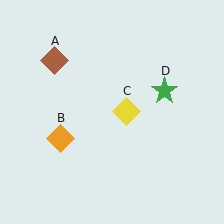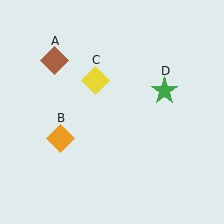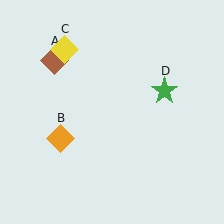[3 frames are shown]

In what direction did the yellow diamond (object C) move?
The yellow diamond (object C) moved up and to the left.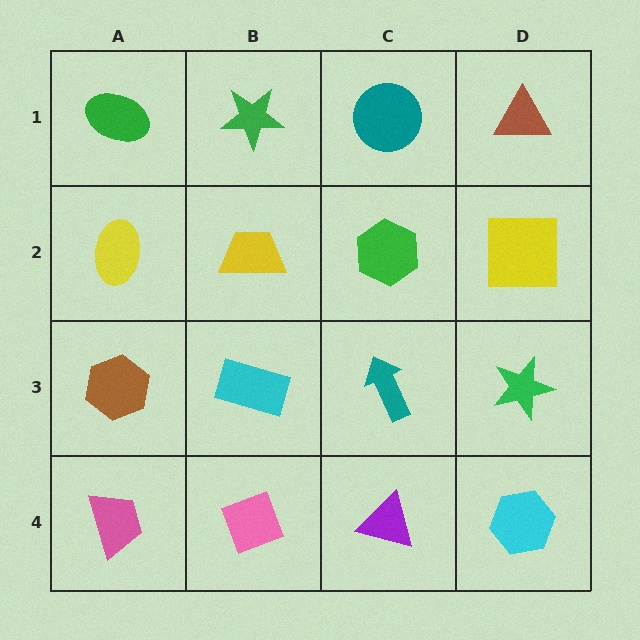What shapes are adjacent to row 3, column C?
A green hexagon (row 2, column C), a purple triangle (row 4, column C), a cyan rectangle (row 3, column B), a green star (row 3, column D).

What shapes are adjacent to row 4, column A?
A brown hexagon (row 3, column A), a pink diamond (row 4, column B).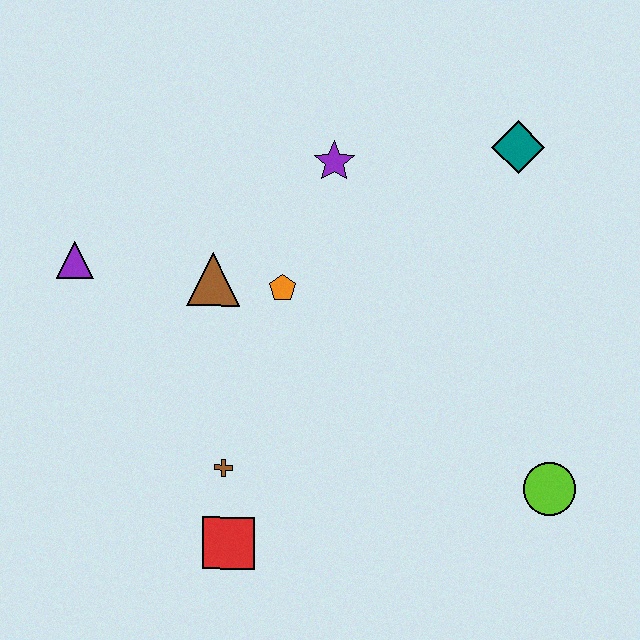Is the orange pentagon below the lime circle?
No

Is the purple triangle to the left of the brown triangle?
Yes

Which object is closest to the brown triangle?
The orange pentagon is closest to the brown triangle.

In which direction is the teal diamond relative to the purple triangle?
The teal diamond is to the right of the purple triangle.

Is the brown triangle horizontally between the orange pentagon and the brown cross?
No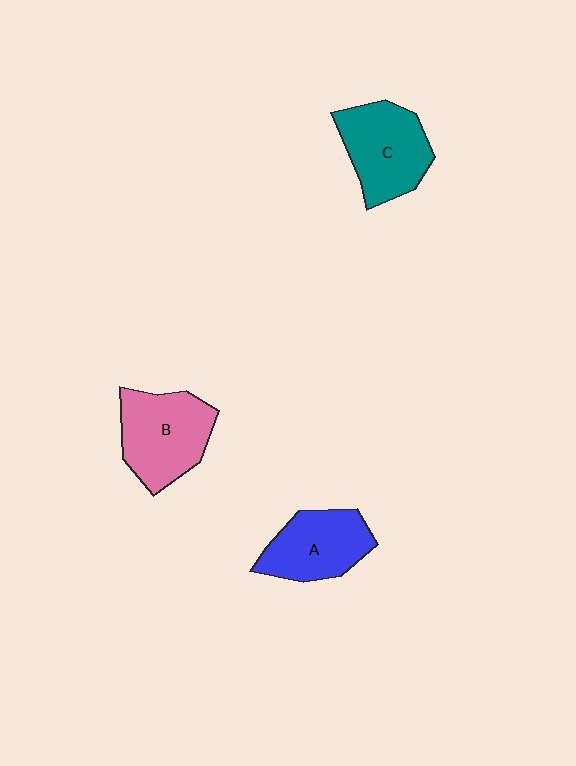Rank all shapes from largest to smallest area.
From largest to smallest: B (pink), C (teal), A (blue).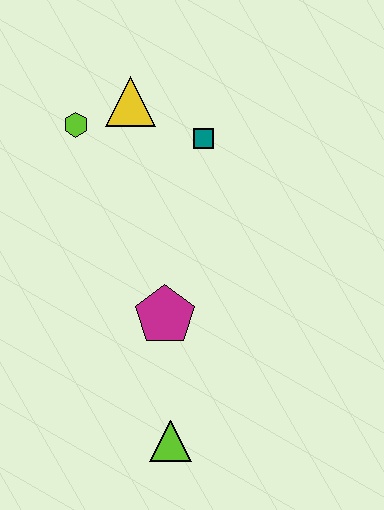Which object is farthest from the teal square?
The lime triangle is farthest from the teal square.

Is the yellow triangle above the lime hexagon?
Yes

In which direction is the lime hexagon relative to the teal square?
The lime hexagon is to the left of the teal square.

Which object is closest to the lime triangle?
The magenta pentagon is closest to the lime triangle.